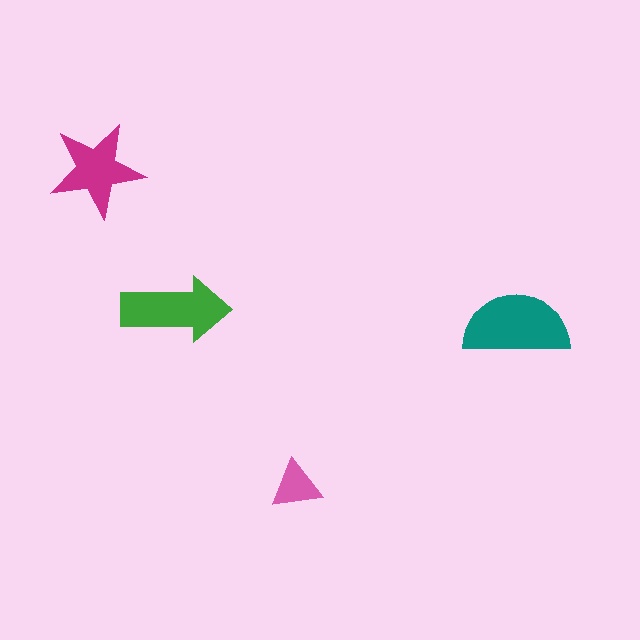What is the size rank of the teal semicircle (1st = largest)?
1st.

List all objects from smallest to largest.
The pink triangle, the magenta star, the green arrow, the teal semicircle.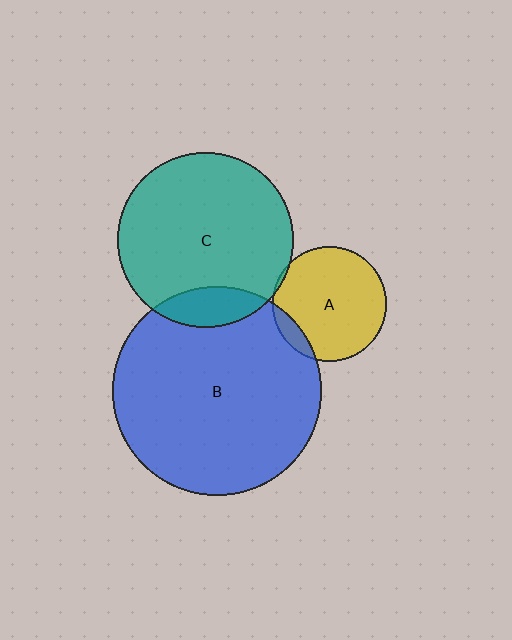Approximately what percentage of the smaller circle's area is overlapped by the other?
Approximately 10%.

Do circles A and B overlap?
Yes.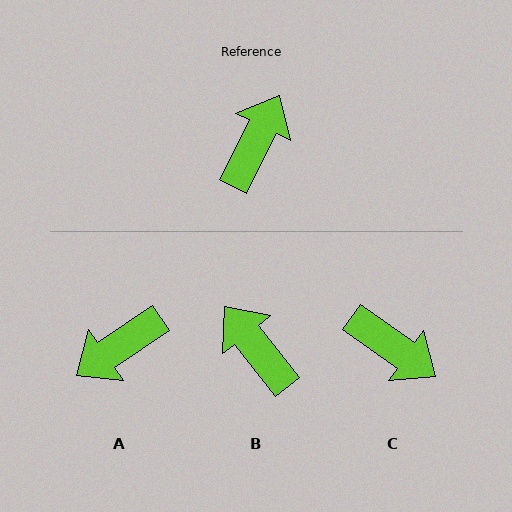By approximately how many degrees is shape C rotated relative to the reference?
Approximately 98 degrees clockwise.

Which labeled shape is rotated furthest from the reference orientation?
A, about 151 degrees away.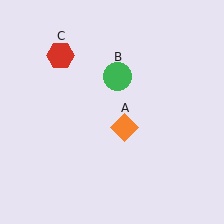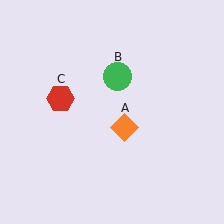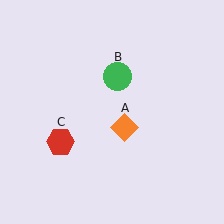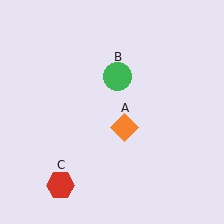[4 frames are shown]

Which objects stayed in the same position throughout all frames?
Orange diamond (object A) and green circle (object B) remained stationary.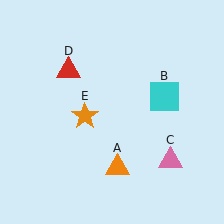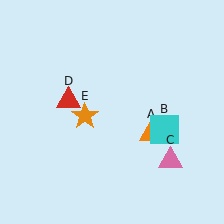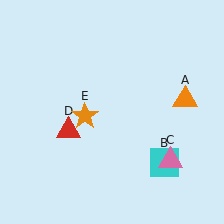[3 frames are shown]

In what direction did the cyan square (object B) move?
The cyan square (object B) moved down.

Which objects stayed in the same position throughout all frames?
Pink triangle (object C) and orange star (object E) remained stationary.